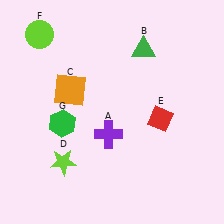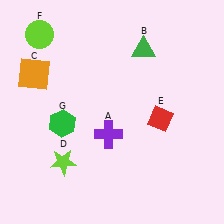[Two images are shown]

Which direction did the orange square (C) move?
The orange square (C) moved left.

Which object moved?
The orange square (C) moved left.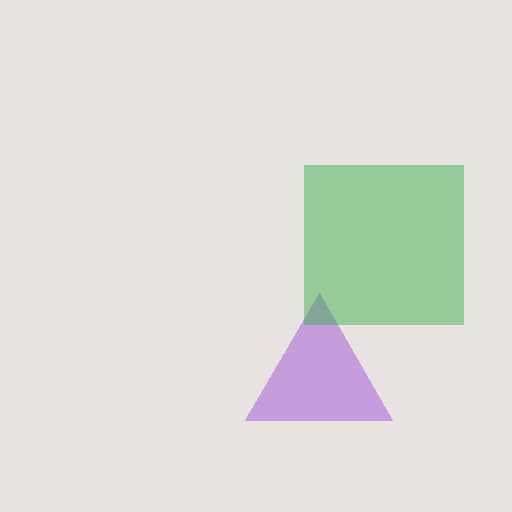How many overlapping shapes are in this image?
There are 2 overlapping shapes in the image.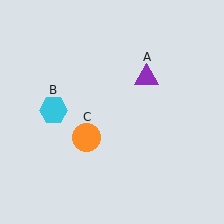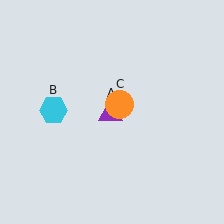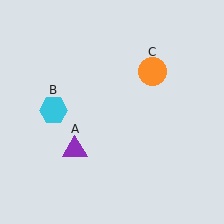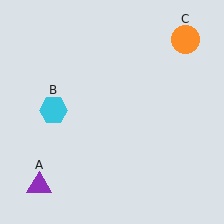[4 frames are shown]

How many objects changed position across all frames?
2 objects changed position: purple triangle (object A), orange circle (object C).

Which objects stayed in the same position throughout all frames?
Cyan hexagon (object B) remained stationary.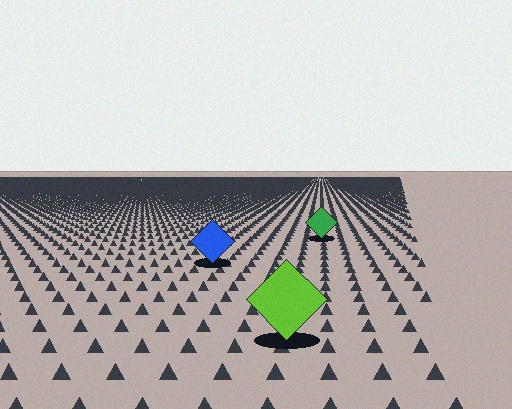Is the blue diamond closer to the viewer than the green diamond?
Yes. The blue diamond is closer — you can tell from the texture gradient: the ground texture is coarser near it.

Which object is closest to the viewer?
The lime diamond is closest. The texture marks near it are larger and more spread out.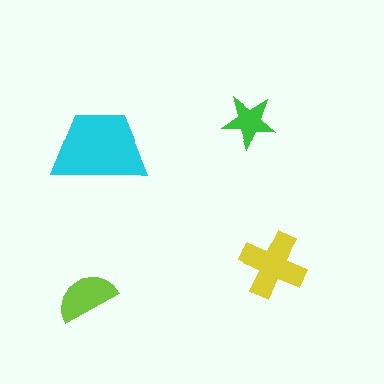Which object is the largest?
The cyan trapezoid.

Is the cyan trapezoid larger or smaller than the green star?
Larger.